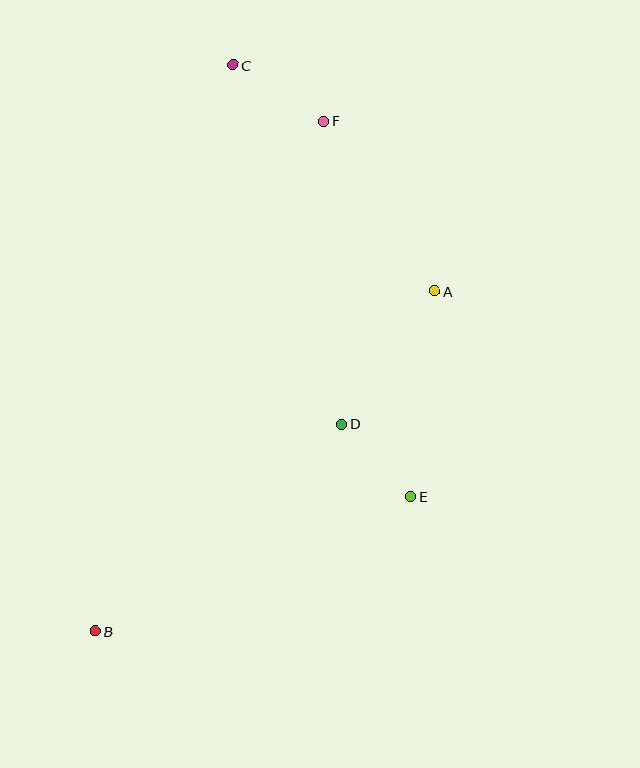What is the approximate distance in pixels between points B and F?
The distance between B and F is approximately 559 pixels.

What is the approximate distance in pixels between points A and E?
The distance between A and E is approximately 206 pixels.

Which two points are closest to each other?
Points D and E are closest to each other.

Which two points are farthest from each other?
Points B and C are farthest from each other.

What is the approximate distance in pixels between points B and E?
The distance between B and E is approximately 343 pixels.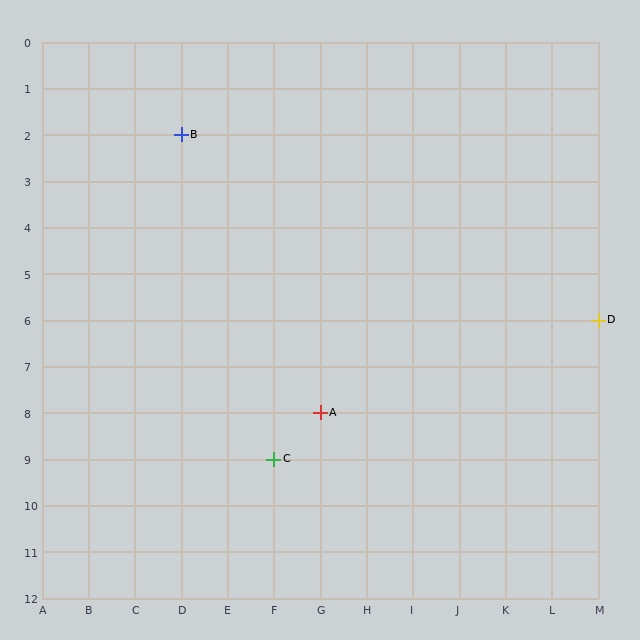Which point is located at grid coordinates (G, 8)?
Point A is at (G, 8).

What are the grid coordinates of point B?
Point B is at grid coordinates (D, 2).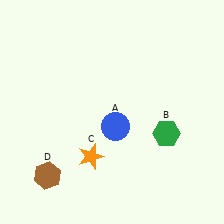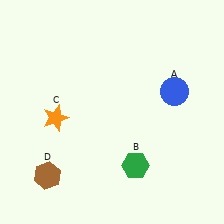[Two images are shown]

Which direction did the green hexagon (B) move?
The green hexagon (B) moved down.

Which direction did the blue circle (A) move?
The blue circle (A) moved right.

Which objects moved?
The objects that moved are: the blue circle (A), the green hexagon (B), the orange star (C).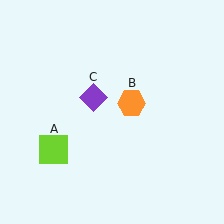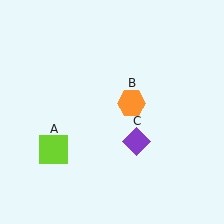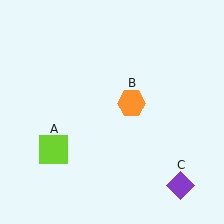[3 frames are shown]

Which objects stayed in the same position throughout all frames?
Lime square (object A) and orange hexagon (object B) remained stationary.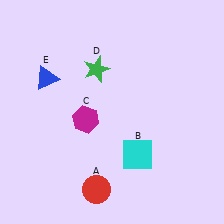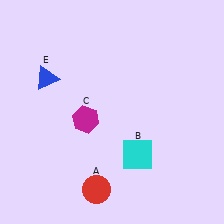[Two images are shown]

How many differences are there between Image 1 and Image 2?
There is 1 difference between the two images.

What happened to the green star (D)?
The green star (D) was removed in Image 2. It was in the top-left area of Image 1.